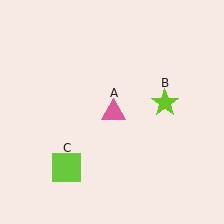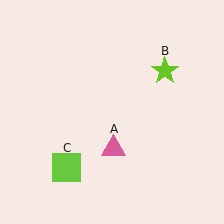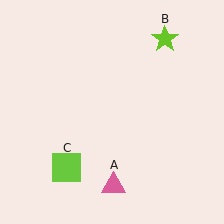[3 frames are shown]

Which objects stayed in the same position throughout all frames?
Lime square (object C) remained stationary.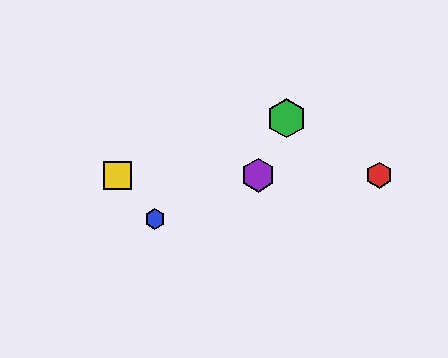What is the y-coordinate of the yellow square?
The yellow square is at y≈175.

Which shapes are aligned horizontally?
The red hexagon, the yellow square, the purple hexagon are aligned horizontally.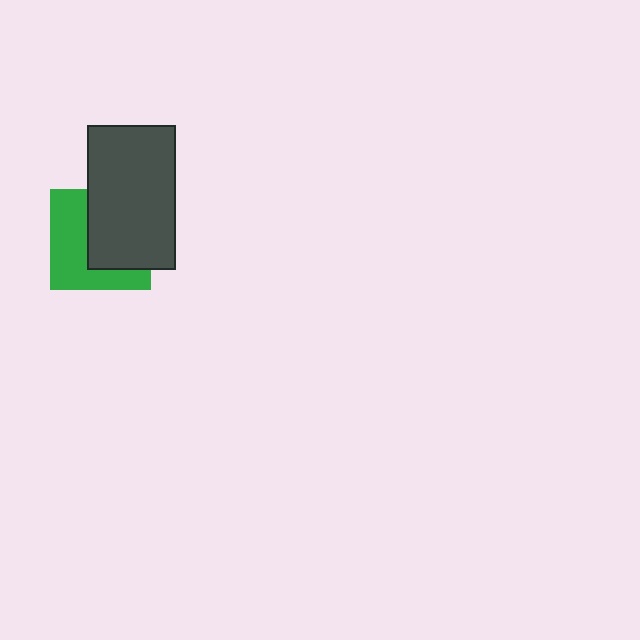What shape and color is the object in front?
The object in front is a dark gray rectangle.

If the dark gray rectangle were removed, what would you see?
You would see the complete green square.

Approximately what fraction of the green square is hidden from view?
Roughly 50% of the green square is hidden behind the dark gray rectangle.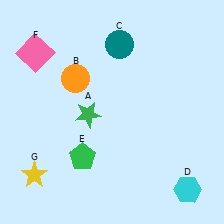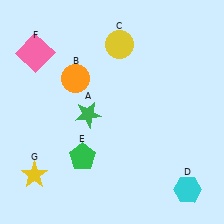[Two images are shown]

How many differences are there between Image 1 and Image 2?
There is 1 difference between the two images.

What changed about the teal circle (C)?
In Image 1, C is teal. In Image 2, it changed to yellow.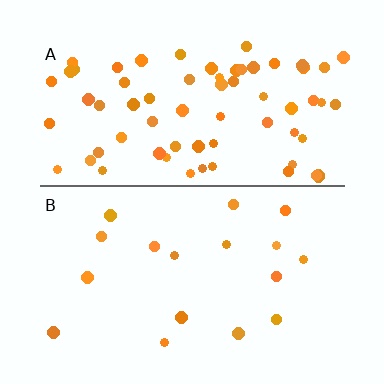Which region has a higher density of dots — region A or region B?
A (the top).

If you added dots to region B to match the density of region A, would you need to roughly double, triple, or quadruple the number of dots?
Approximately quadruple.